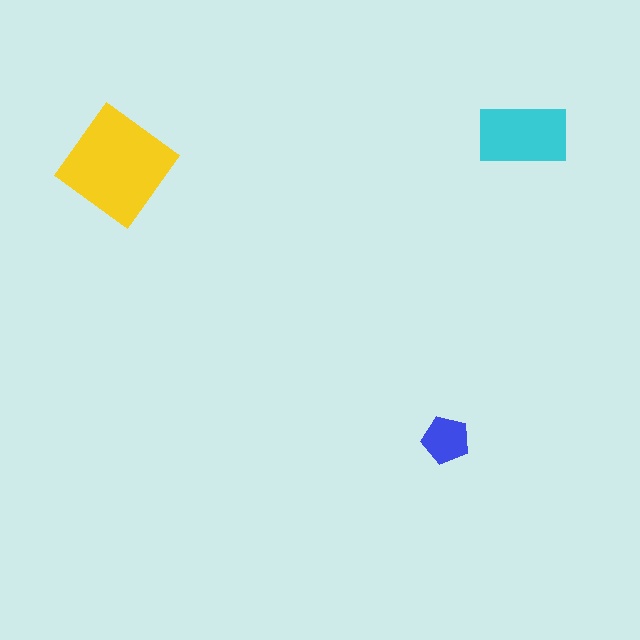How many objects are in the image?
There are 3 objects in the image.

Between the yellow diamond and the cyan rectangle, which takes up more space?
The yellow diamond.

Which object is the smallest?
The blue pentagon.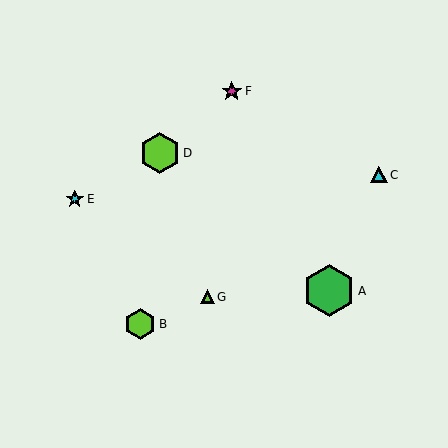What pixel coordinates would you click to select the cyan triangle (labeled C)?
Click at (379, 175) to select the cyan triangle C.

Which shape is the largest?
The green hexagon (labeled A) is the largest.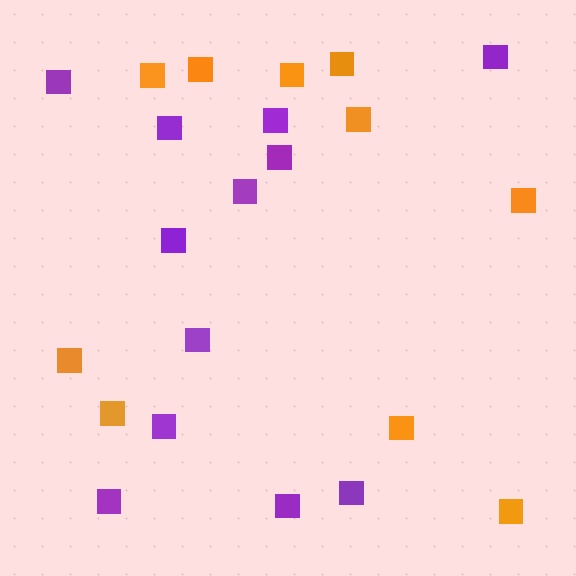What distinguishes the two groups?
There are 2 groups: one group of purple squares (12) and one group of orange squares (10).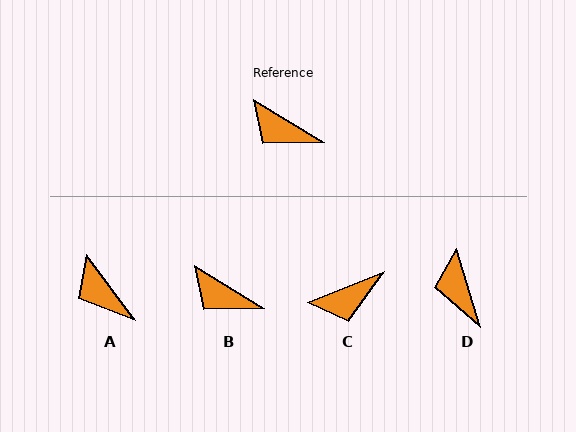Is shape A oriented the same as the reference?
No, it is off by about 22 degrees.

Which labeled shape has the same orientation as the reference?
B.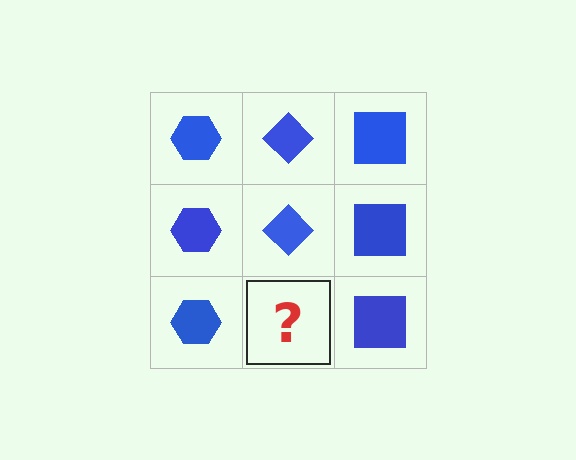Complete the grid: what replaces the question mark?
The question mark should be replaced with a blue diamond.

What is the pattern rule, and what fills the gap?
The rule is that each column has a consistent shape. The gap should be filled with a blue diamond.